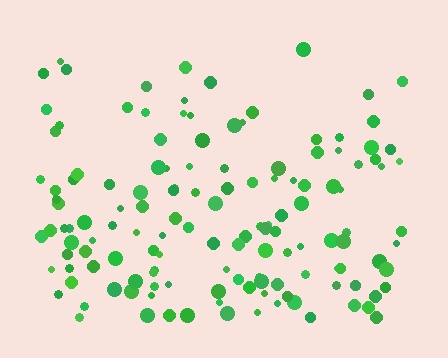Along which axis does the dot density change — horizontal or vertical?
Vertical.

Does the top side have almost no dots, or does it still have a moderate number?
Still a moderate number, just noticeably fewer than the bottom.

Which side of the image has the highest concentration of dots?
The bottom.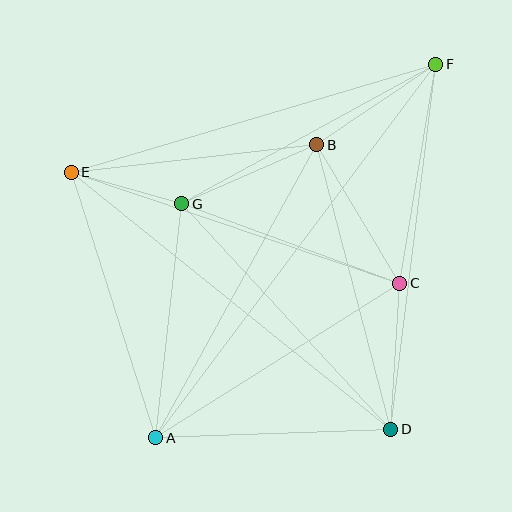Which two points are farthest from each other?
Points A and F are farthest from each other.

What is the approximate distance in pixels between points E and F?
The distance between E and F is approximately 380 pixels.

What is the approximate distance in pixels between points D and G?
The distance between D and G is approximately 307 pixels.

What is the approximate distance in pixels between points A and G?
The distance between A and G is approximately 236 pixels.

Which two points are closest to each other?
Points E and G are closest to each other.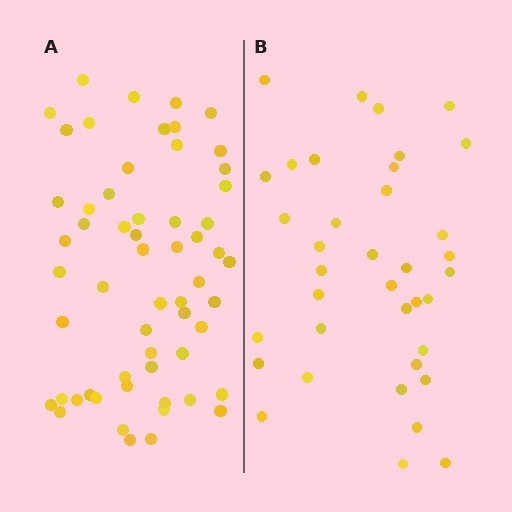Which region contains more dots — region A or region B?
Region A (the left region) has more dots.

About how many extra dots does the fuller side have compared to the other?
Region A has approximately 20 more dots than region B.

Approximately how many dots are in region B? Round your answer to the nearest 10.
About 40 dots. (The exact count is 37, which rounds to 40.)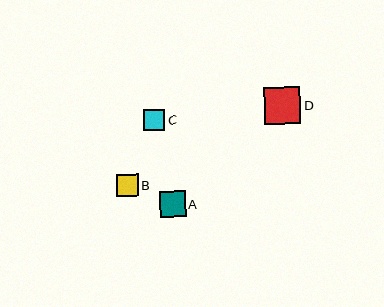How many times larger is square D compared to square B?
Square D is approximately 1.6 times the size of square B.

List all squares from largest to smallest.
From largest to smallest: D, A, B, C.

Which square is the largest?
Square D is the largest with a size of approximately 37 pixels.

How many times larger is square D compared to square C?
Square D is approximately 1.7 times the size of square C.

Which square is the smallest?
Square C is the smallest with a size of approximately 21 pixels.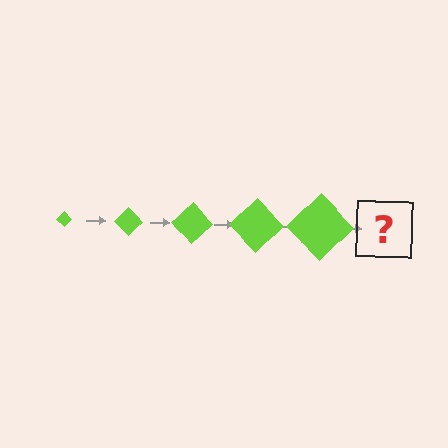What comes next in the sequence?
The next element should be a lime diamond, larger than the previous one.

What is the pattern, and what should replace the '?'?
The pattern is that the diamond gets progressively larger each step. The '?' should be a lime diamond, larger than the previous one.